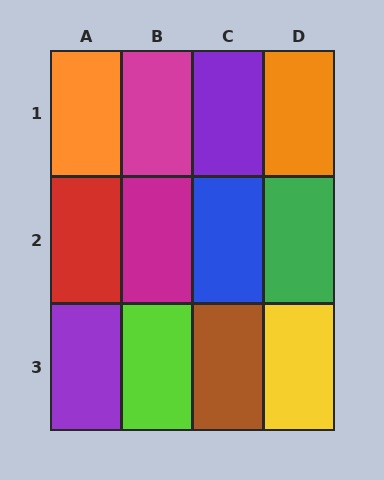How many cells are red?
1 cell is red.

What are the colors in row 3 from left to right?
Purple, lime, brown, yellow.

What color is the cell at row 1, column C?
Purple.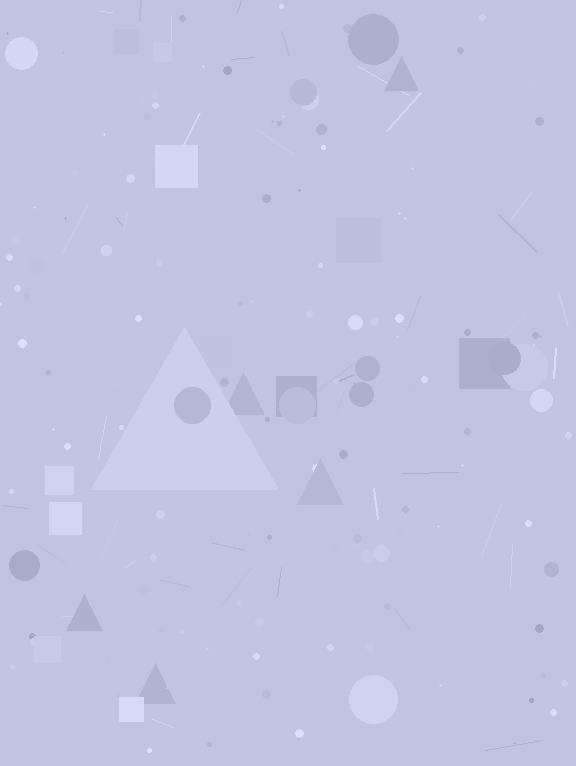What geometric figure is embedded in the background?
A triangle is embedded in the background.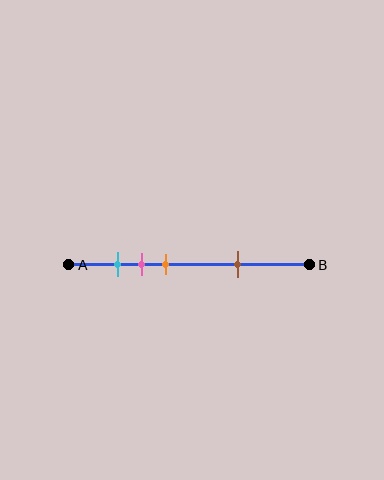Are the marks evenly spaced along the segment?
No, the marks are not evenly spaced.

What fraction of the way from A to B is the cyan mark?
The cyan mark is approximately 20% (0.2) of the way from A to B.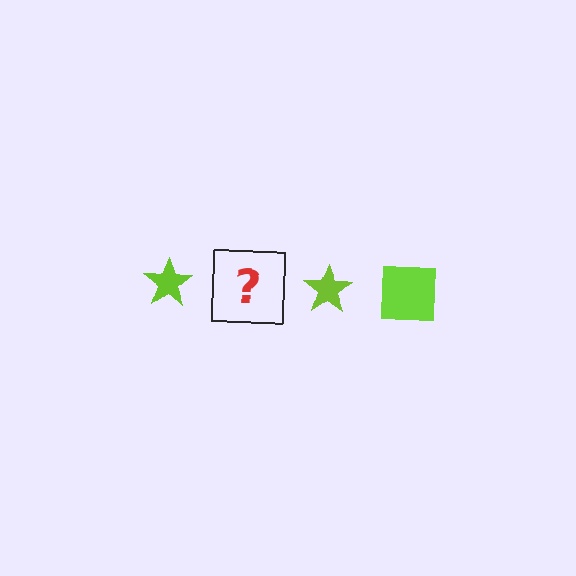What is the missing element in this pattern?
The missing element is a lime square.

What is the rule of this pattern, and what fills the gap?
The rule is that the pattern cycles through star, square shapes in lime. The gap should be filled with a lime square.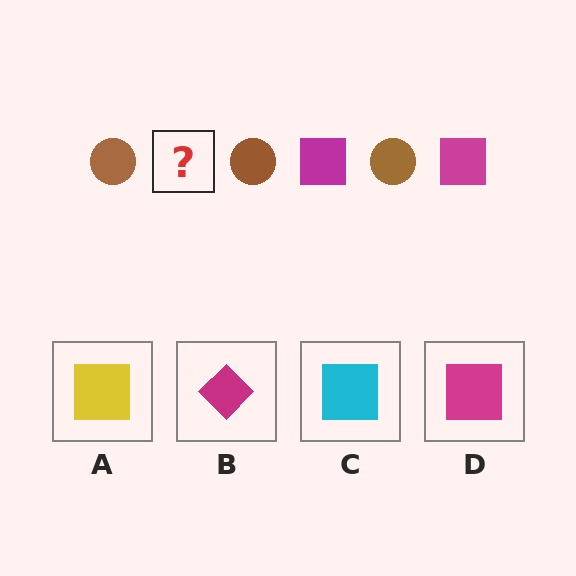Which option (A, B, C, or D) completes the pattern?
D.